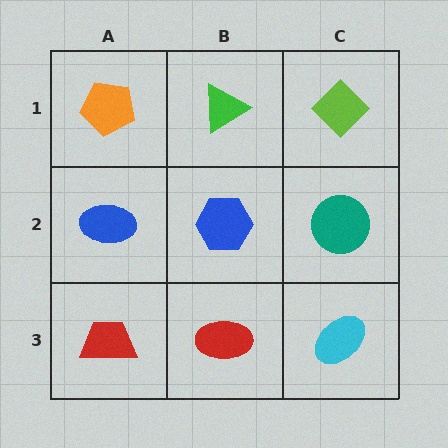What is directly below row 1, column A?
A blue ellipse.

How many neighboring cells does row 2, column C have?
3.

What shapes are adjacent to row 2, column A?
An orange pentagon (row 1, column A), a red trapezoid (row 3, column A), a blue hexagon (row 2, column B).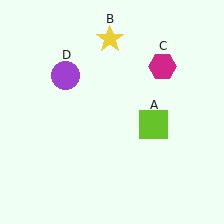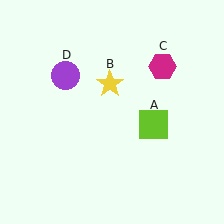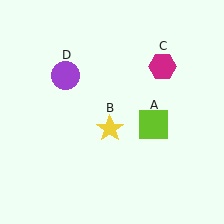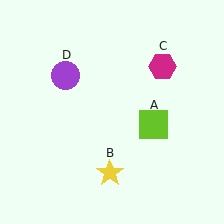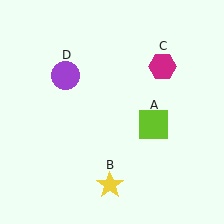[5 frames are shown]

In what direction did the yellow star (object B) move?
The yellow star (object B) moved down.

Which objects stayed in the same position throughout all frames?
Lime square (object A) and magenta hexagon (object C) and purple circle (object D) remained stationary.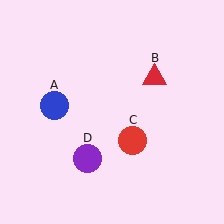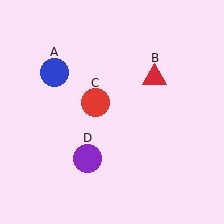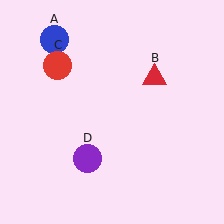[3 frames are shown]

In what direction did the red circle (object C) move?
The red circle (object C) moved up and to the left.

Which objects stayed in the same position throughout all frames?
Red triangle (object B) and purple circle (object D) remained stationary.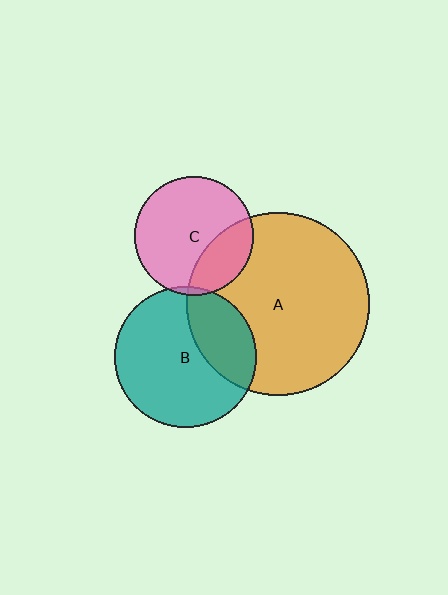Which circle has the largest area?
Circle A (orange).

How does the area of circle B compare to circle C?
Approximately 1.4 times.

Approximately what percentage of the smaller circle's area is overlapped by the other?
Approximately 30%.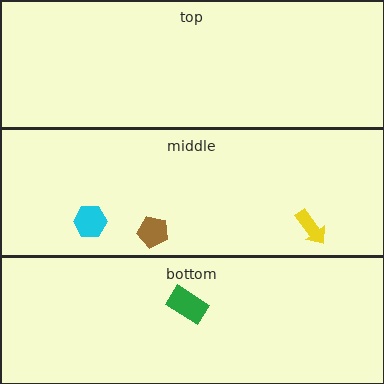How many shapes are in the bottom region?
1.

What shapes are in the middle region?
The brown pentagon, the cyan hexagon, the yellow arrow.